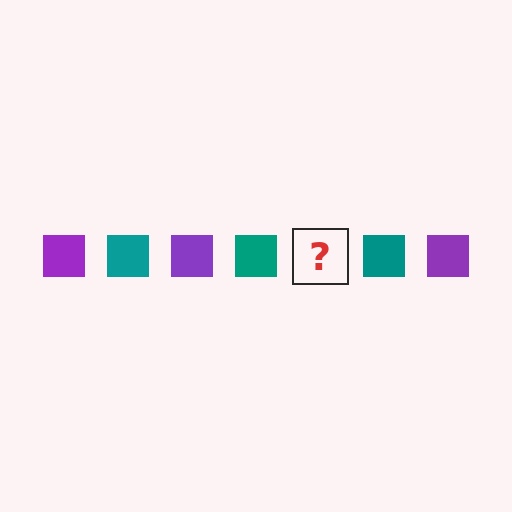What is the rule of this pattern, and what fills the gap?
The rule is that the pattern cycles through purple, teal squares. The gap should be filled with a purple square.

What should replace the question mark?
The question mark should be replaced with a purple square.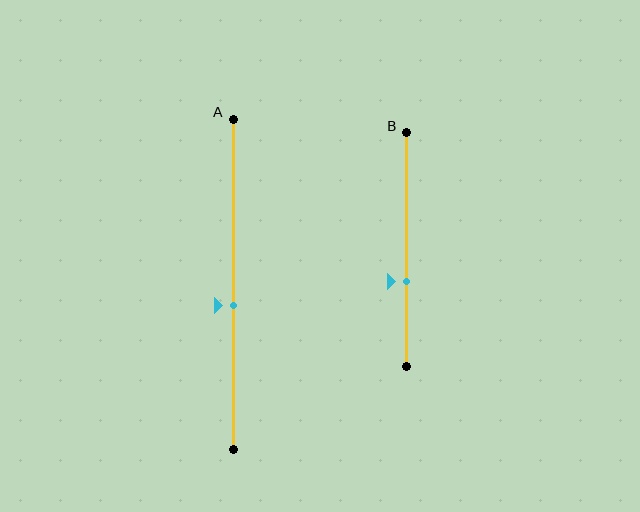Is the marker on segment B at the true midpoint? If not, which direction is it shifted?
No, the marker on segment B is shifted downward by about 14% of the segment length.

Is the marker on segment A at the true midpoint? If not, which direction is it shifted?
No, the marker on segment A is shifted downward by about 6% of the segment length.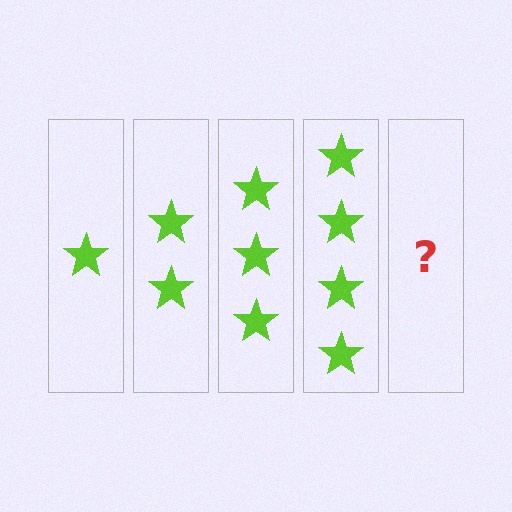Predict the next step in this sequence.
The next step is 5 stars.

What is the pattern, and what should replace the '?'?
The pattern is that each step adds one more star. The '?' should be 5 stars.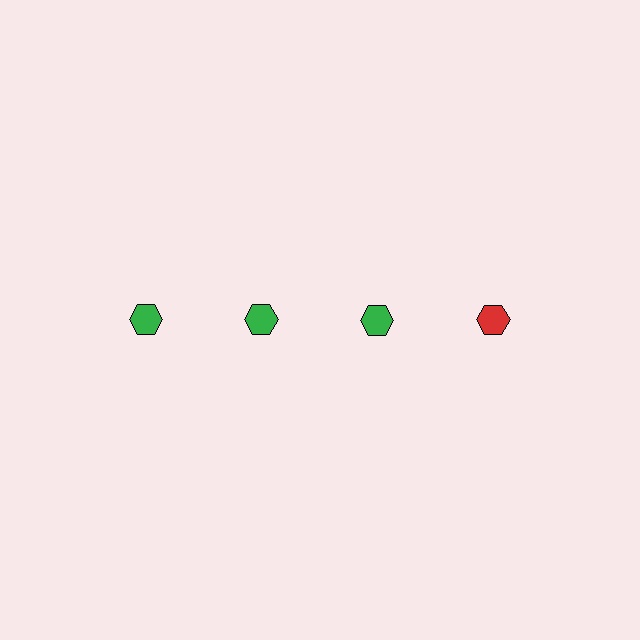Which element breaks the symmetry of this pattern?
The red hexagon in the top row, second from right column breaks the symmetry. All other shapes are green hexagons.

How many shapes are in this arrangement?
There are 4 shapes arranged in a grid pattern.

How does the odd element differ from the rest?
It has a different color: red instead of green.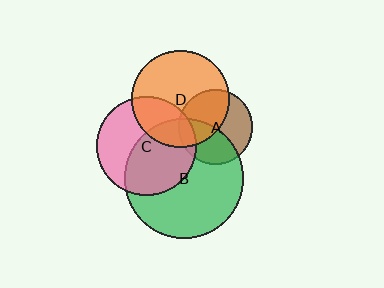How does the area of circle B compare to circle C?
Approximately 1.4 times.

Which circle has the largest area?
Circle B (green).